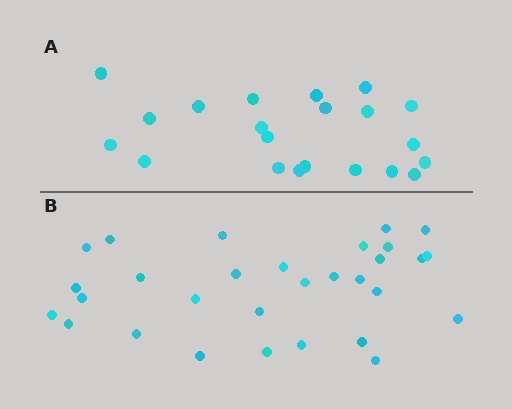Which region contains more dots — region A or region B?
Region B (the bottom region) has more dots.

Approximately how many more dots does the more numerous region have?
Region B has roughly 8 or so more dots than region A.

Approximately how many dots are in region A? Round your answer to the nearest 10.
About 20 dots. (The exact count is 21, which rounds to 20.)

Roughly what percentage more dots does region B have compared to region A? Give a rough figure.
About 45% more.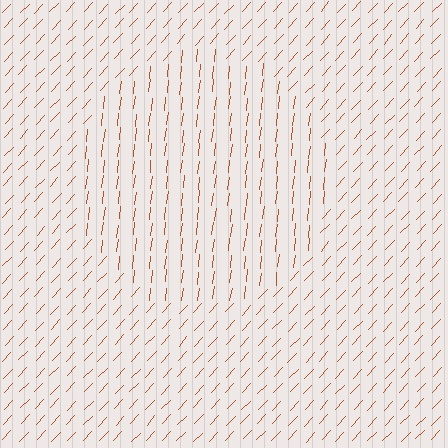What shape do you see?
I see a circle.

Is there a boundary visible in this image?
Yes, there is a texture boundary formed by a change in line orientation.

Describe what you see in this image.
The image is filled with small brown line segments. A circle region in the image has lines oriented differently from the surrounding lines, creating a visible texture boundary.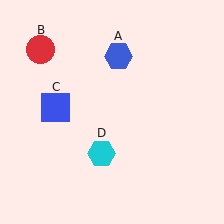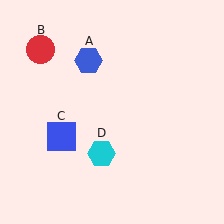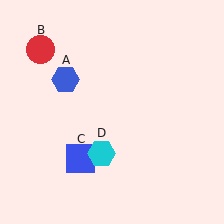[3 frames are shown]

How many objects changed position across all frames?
2 objects changed position: blue hexagon (object A), blue square (object C).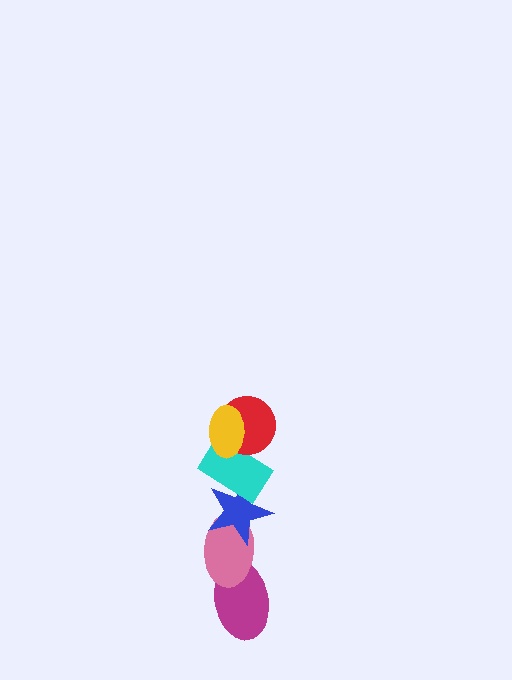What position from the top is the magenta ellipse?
The magenta ellipse is 6th from the top.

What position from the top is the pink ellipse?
The pink ellipse is 5th from the top.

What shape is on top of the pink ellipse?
The blue star is on top of the pink ellipse.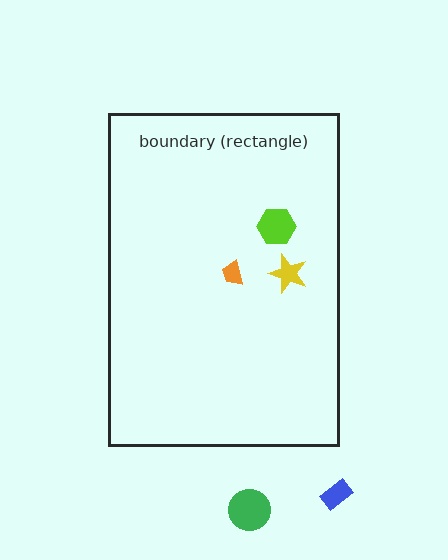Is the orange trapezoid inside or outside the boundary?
Inside.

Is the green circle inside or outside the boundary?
Outside.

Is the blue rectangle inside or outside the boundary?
Outside.